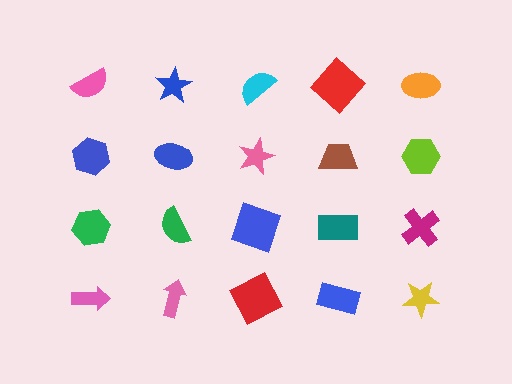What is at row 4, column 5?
A yellow star.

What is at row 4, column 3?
A red square.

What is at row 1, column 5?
An orange ellipse.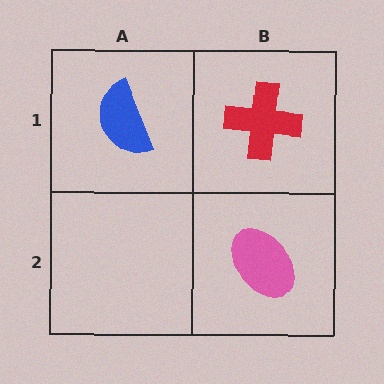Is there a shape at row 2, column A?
No, that cell is empty.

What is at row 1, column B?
A red cross.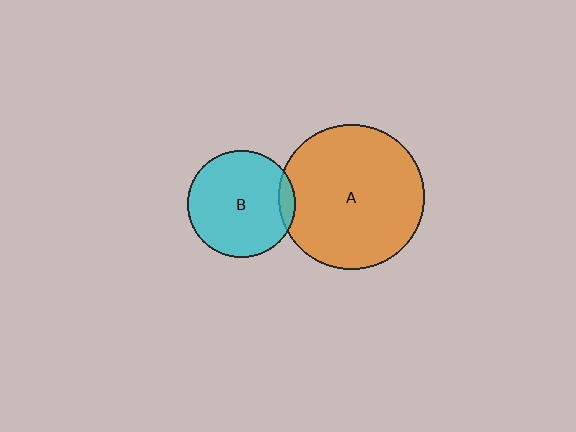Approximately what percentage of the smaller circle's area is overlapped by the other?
Approximately 5%.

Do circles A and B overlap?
Yes.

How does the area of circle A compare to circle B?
Approximately 1.8 times.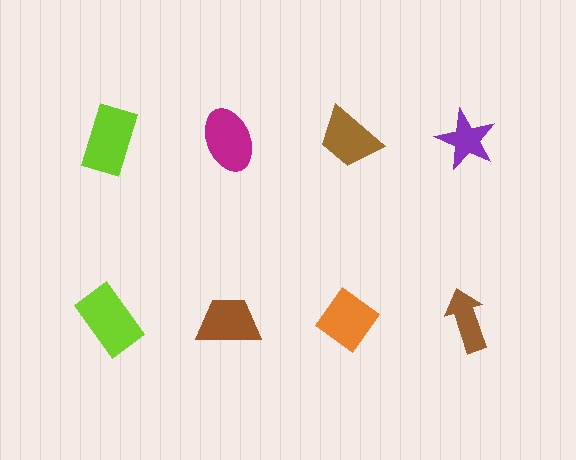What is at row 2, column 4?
A brown arrow.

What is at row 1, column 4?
A purple star.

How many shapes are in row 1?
4 shapes.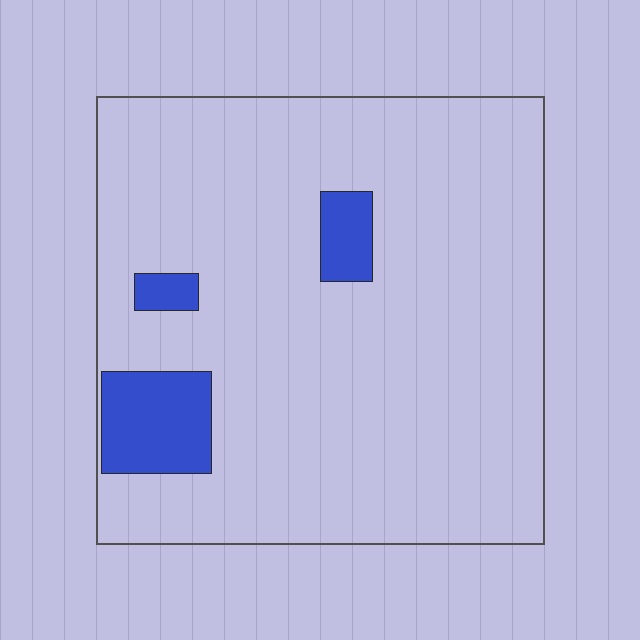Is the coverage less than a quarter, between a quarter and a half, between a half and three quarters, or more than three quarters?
Less than a quarter.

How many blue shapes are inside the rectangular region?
3.